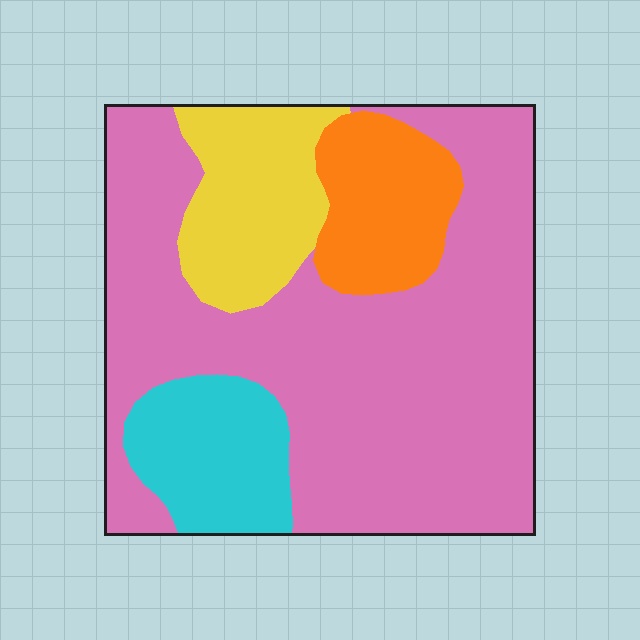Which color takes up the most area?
Pink, at roughly 60%.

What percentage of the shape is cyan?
Cyan covers roughly 10% of the shape.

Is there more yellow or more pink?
Pink.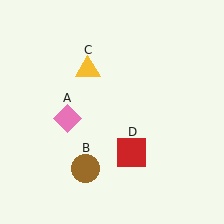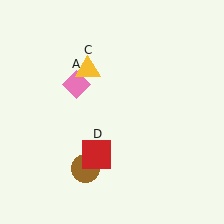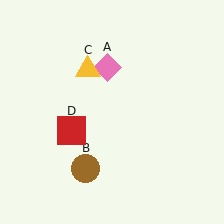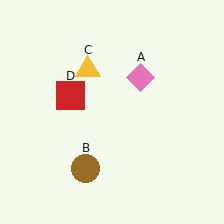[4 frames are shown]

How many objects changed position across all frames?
2 objects changed position: pink diamond (object A), red square (object D).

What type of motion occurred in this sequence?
The pink diamond (object A), red square (object D) rotated clockwise around the center of the scene.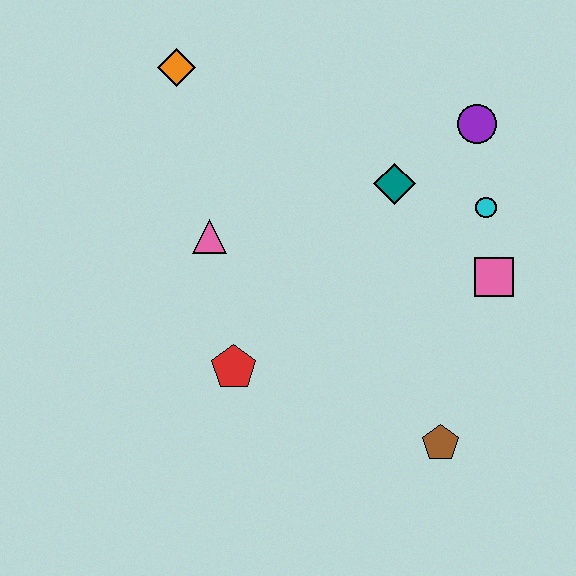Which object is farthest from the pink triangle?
The brown pentagon is farthest from the pink triangle.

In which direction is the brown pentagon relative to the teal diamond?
The brown pentagon is below the teal diamond.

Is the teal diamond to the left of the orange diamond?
No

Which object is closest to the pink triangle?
The red pentagon is closest to the pink triangle.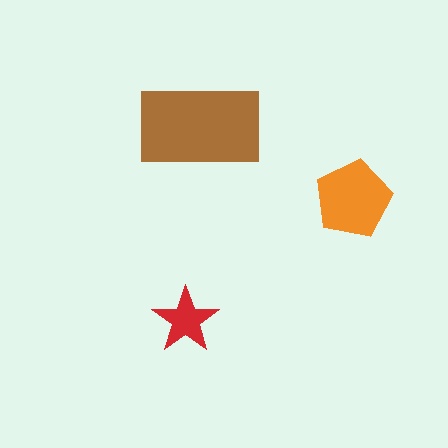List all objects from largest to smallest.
The brown rectangle, the orange pentagon, the red star.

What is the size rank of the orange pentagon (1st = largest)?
2nd.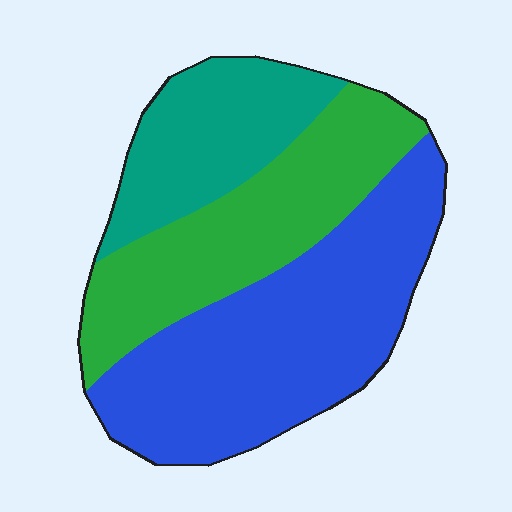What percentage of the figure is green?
Green covers 32% of the figure.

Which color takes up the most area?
Blue, at roughly 45%.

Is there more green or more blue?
Blue.